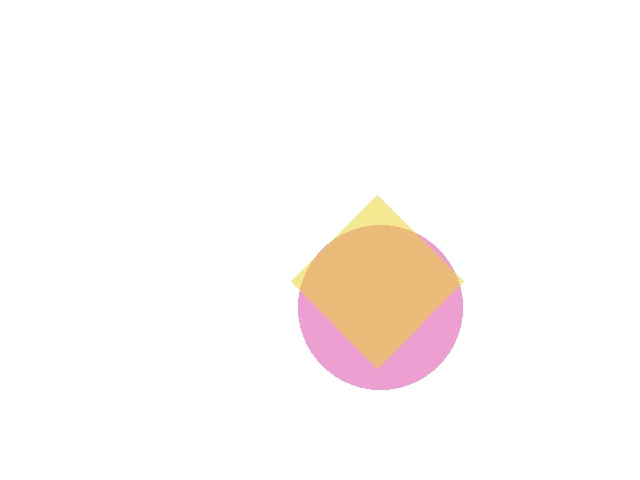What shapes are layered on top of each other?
The layered shapes are: a pink circle, a yellow diamond.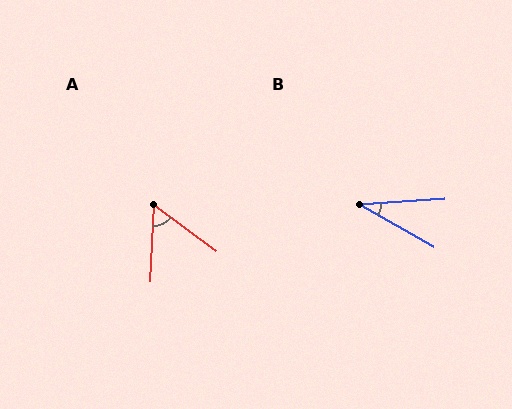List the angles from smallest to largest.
B (33°), A (56°).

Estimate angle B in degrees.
Approximately 33 degrees.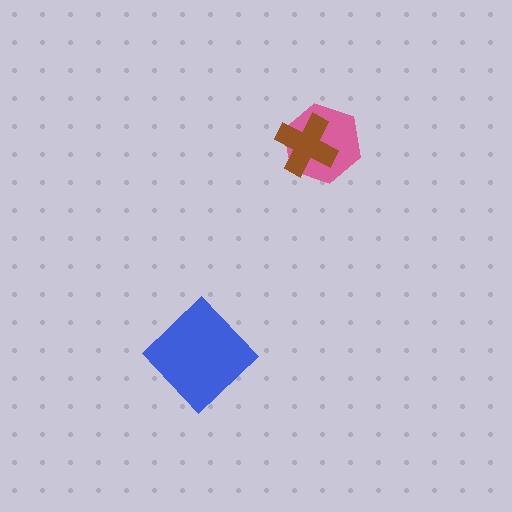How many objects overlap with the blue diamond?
0 objects overlap with the blue diamond.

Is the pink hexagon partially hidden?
Yes, it is partially covered by another shape.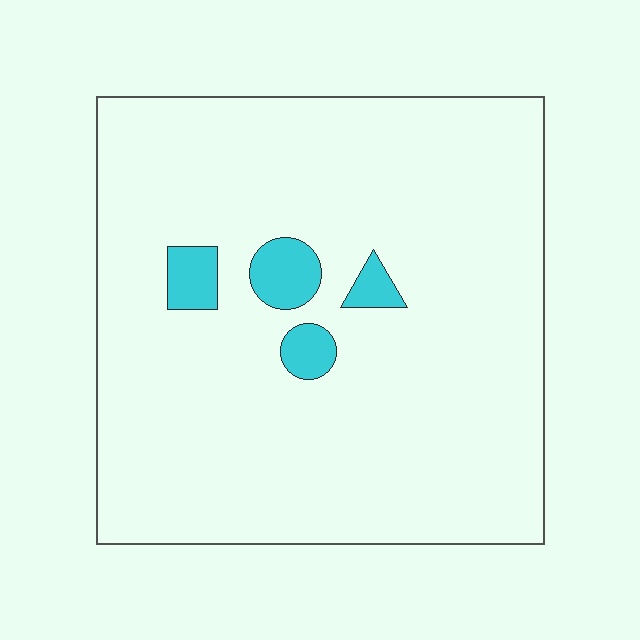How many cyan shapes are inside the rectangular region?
4.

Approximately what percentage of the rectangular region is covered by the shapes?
Approximately 5%.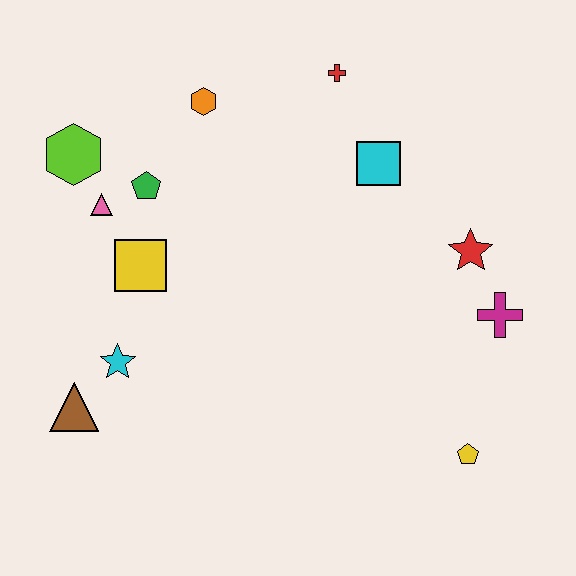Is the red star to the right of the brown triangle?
Yes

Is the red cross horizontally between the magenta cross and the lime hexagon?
Yes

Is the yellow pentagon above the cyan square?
No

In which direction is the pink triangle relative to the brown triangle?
The pink triangle is above the brown triangle.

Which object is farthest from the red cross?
The brown triangle is farthest from the red cross.